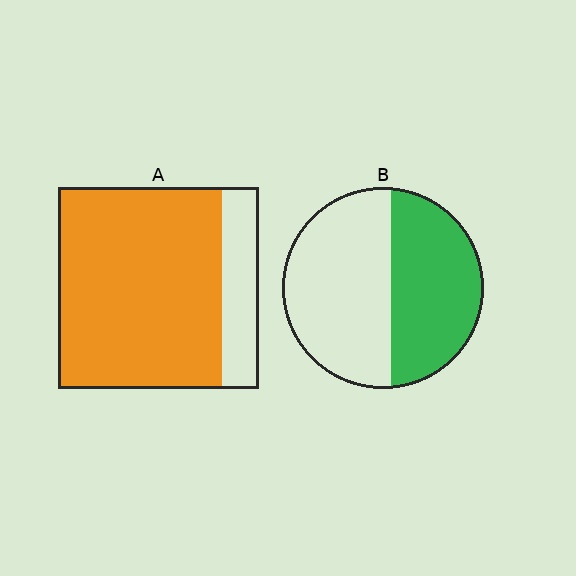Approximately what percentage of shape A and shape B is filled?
A is approximately 80% and B is approximately 45%.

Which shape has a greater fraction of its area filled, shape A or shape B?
Shape A.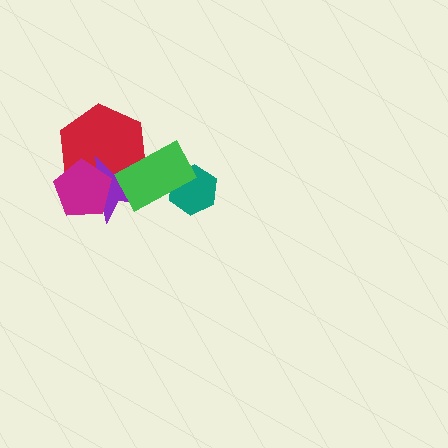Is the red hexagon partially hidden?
Yes, it is partially covered by another shape.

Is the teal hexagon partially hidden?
Yes, it is partially covered by another shape.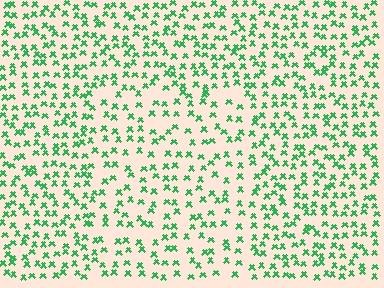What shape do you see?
I see a rectangle.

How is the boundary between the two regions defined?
The boundary is defined by a change in element density (approximately 1.5x ratio). All elements are the same color, size, and shape.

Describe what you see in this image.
The image contains small green elements arranged at two different densities. A rectangle-shaped region is visible where the elements are less densely packed than the surrounding area.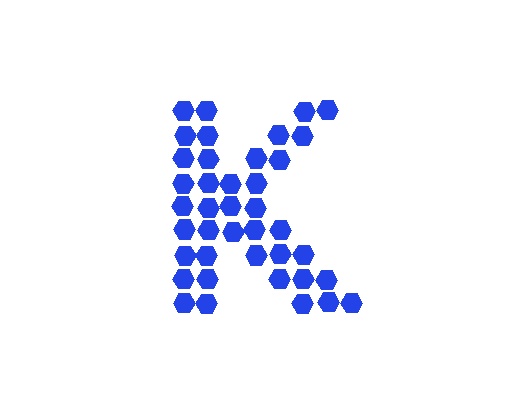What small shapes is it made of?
It is made of small hexagons.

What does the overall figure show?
The overall figure shows the letter K.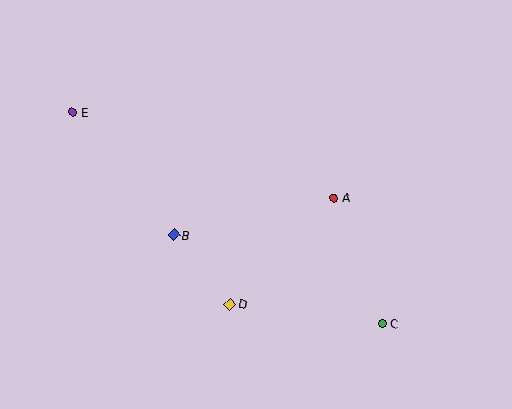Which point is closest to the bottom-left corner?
Point B is closest to the bottom-left corner.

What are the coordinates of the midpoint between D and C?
The midpoint between D and C is at (306, 314).